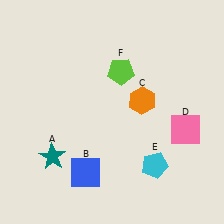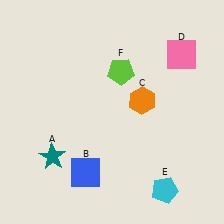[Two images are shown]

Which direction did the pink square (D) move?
The pink square (D) moved up.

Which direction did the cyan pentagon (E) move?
The cyan pentagon (E) moved down.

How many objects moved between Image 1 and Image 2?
2 objects moved between the two images.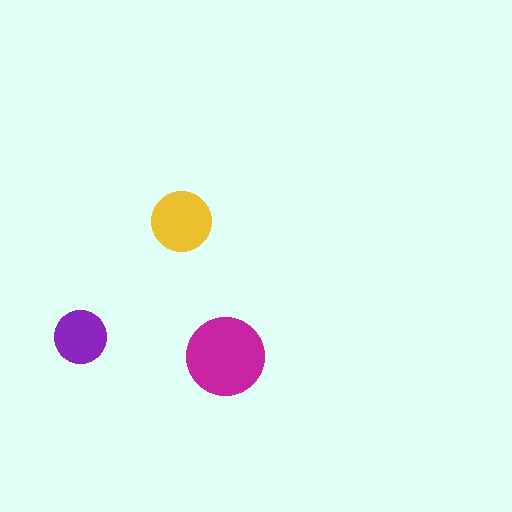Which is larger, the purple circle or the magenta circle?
The magenta one.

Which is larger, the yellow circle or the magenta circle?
The magenta one.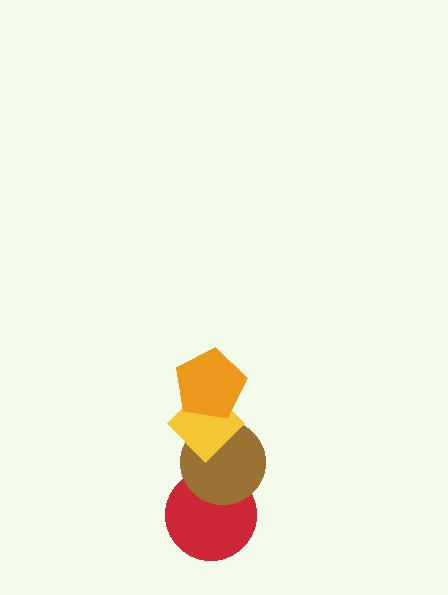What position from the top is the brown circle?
The brown circle is 3rd from the top.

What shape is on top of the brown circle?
The yellow diamond is on top of the brown circle.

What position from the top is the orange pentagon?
The orange pentagon is 1st from the top.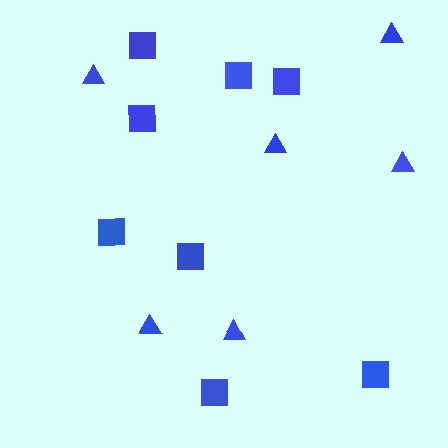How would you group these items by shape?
There are 2 groups: one group of squares (8) and one group of triangles (6).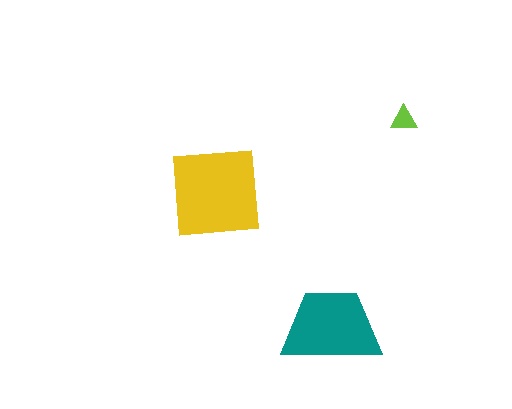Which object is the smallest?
The lime triangle.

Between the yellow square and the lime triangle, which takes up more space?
The yellow square.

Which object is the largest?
The yellow square.